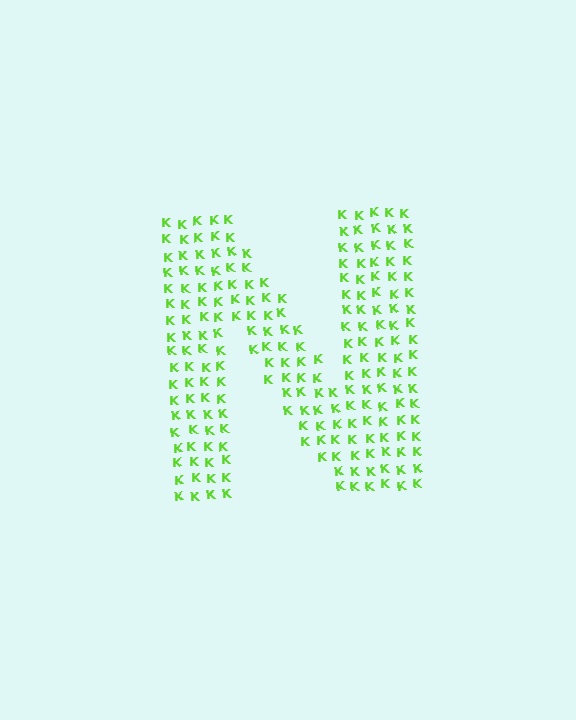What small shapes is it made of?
It is made of small letter K's.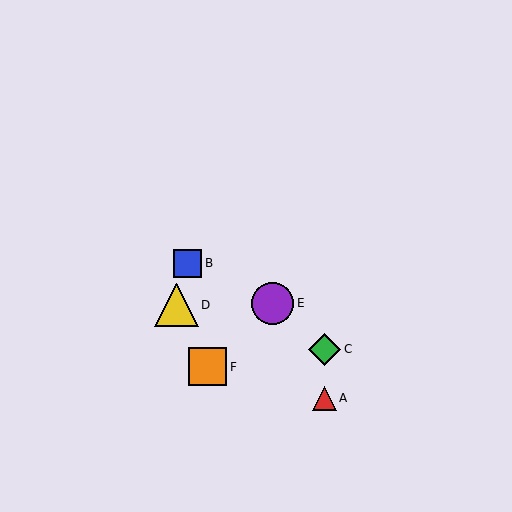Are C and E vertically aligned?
No, C is at x≈325 and E is at x≈273.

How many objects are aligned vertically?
2 objects (A, C) are aligned vertically.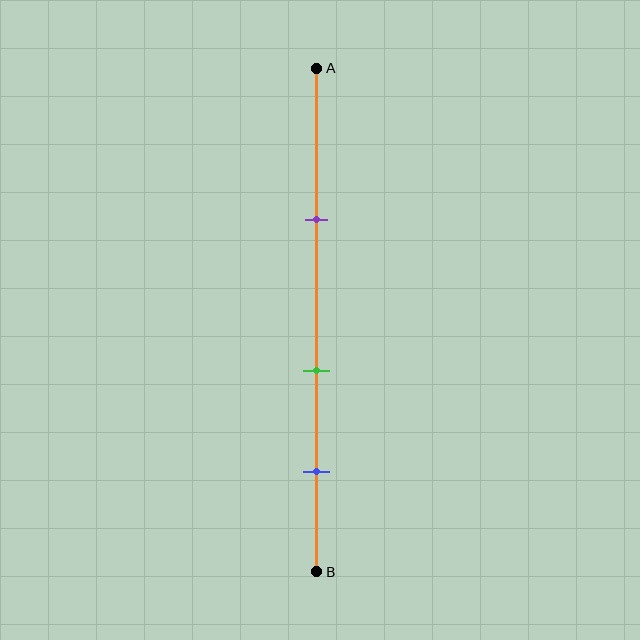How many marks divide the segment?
There are 3 marks dividing the segment.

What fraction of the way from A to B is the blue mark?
The blue mark is approximately 80% (0.8) of the way from A to B.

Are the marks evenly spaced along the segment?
Yes, the marks are approximately evenly spaced.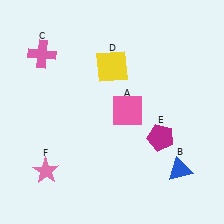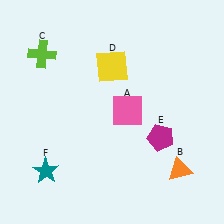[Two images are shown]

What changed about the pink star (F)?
In Image 1, F is pink. In Image 2, it changed to teal.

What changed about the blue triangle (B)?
In Image 1, B is blue. In Image 2, it changed to orange.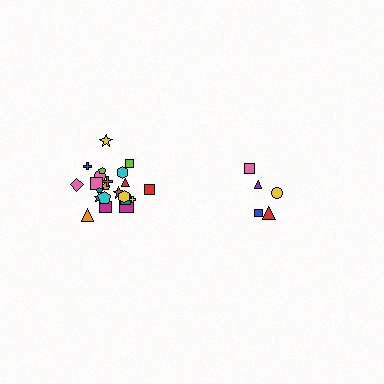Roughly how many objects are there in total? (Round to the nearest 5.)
Roughly 25 objects in total.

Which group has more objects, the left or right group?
The left group.